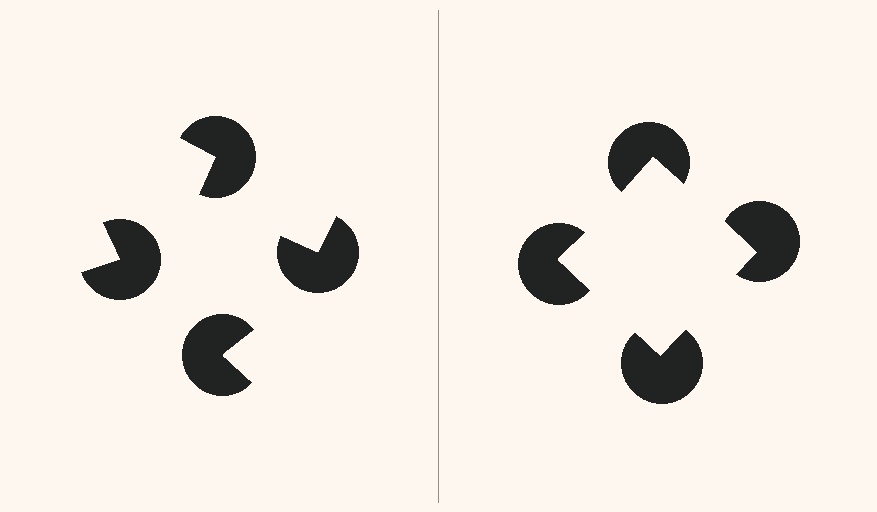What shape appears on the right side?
An illusory square.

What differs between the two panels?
The pac-man discs are positioned identically on both sides; only the wedge orientations differ. On the right they align to a square; on the left they are misaligned.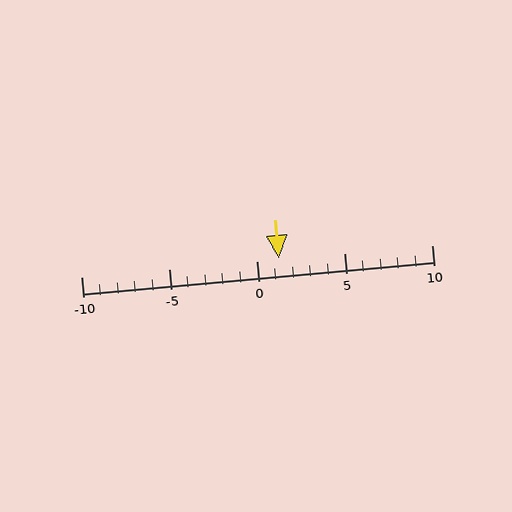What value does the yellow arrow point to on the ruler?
The yellow arrow points to approximately 1.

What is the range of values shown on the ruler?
The ruler shows values from -10 to 10.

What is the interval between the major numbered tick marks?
The major tick marks are spaced 5 units apart.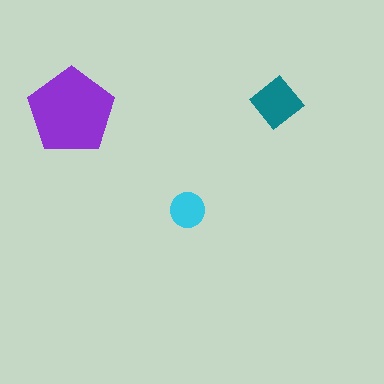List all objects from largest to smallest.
The purple pentagon, the teal diamond, the cyan circle.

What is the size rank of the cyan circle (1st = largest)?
3rd.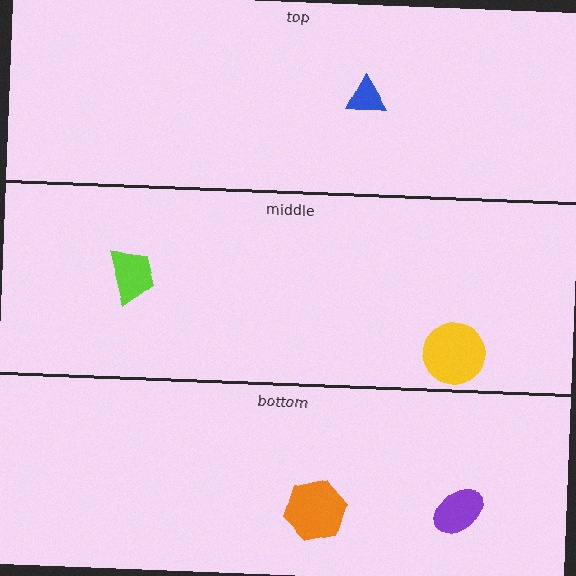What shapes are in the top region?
The blue triangle.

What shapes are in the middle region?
The lime trapezoid, the yellow circle.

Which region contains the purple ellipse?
The bottom region.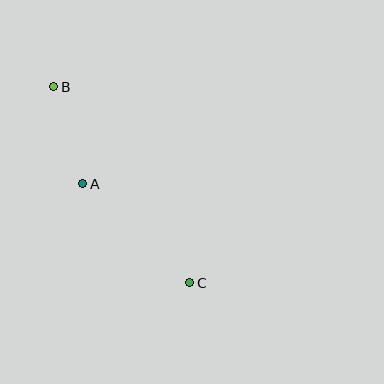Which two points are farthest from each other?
Points B and C are farthest from each other.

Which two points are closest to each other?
Points A and B are closest to each other.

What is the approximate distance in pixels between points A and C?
The distance between A and C is approximately 146 pixels.